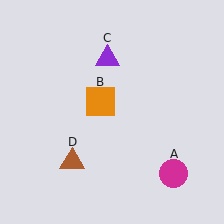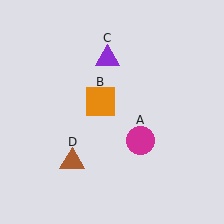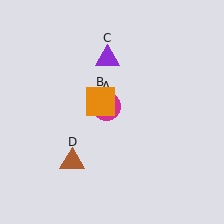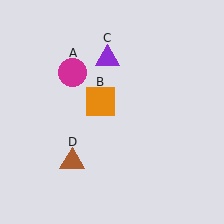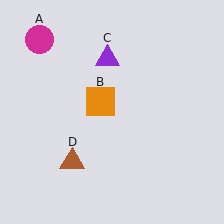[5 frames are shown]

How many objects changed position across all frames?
1 object changed position: magenta circle (object A).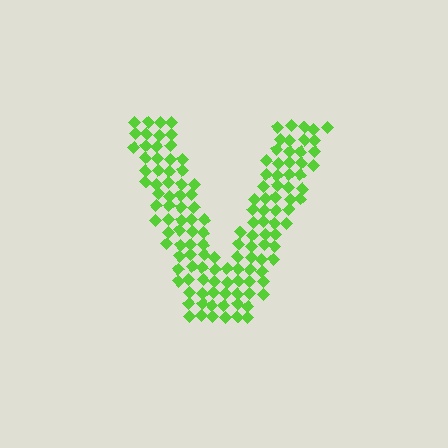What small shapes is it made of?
It is made of small diamonds.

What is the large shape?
The large shape is the letter V.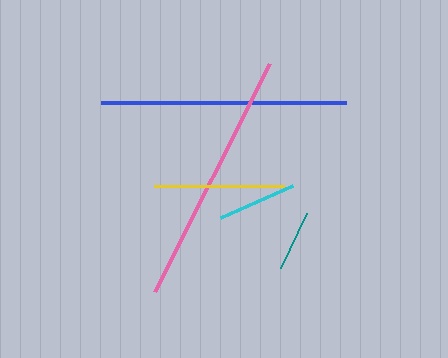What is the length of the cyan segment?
The cyan segment is approximately 78 pixels long.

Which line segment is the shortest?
The teal line is the shortest at approximately 61 pixels.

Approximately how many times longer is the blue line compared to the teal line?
The blue line is approximately 4.0 times the length of the teal line.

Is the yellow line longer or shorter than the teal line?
The yellow line is longer than the teal line.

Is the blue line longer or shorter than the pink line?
The pink line is longer than the blue line.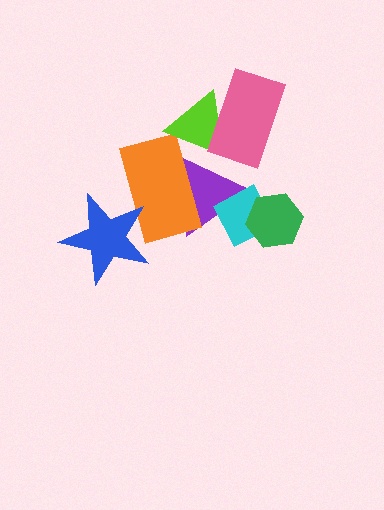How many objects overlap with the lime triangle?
3 objects overlap with the lime triangle.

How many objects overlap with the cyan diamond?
2 objects overlap with the cyan diamond.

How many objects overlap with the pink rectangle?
1 object overlaps with the pink rectangle.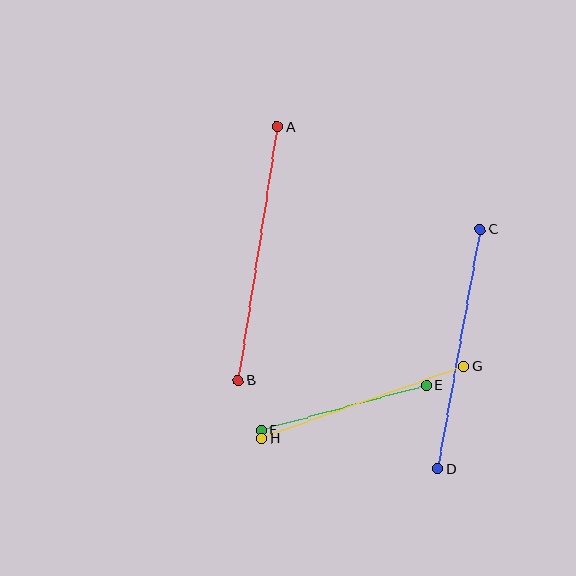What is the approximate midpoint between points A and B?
The midpoint is at approximately (258, 254) pixels.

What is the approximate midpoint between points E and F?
The midpoint is at approximately (344, 408) pixels.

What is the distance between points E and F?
The distance is approximately 171 pixels.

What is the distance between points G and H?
The distance is approximately 215 pixels.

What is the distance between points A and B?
The distance is approximately 256 pixels.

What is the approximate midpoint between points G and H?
The midpoint is at approximately (363, 402) pixels.